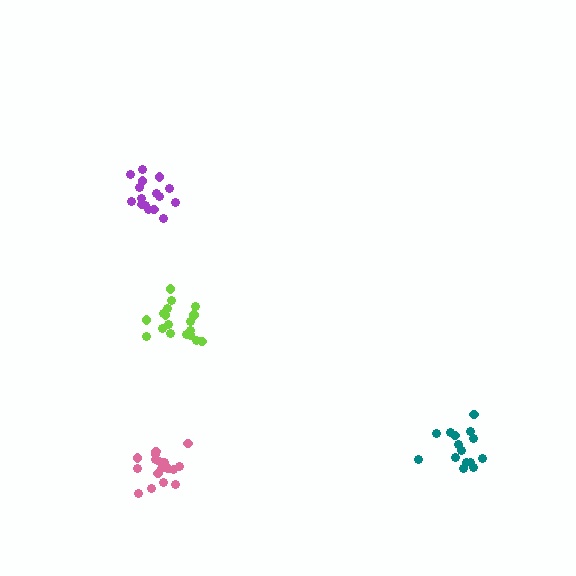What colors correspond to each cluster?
The clusters are colored: teal, lime, purple, pink.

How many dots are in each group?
Group 1: 15 dots, Group 2: 18 dots, Group 3: 16 dots, Group 4: 17 dots (66 total).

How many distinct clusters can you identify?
There are 4 distinct clusters.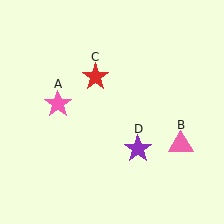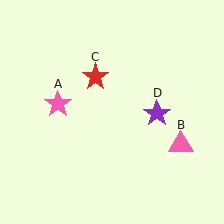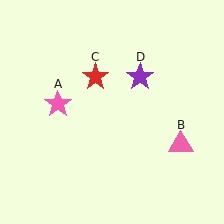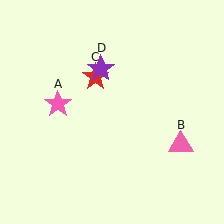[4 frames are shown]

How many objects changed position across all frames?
1 object changed position: purple star (object D).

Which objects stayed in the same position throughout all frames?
Pink star (object A) and pink triangle (object B) and red star (object C) remained stationary.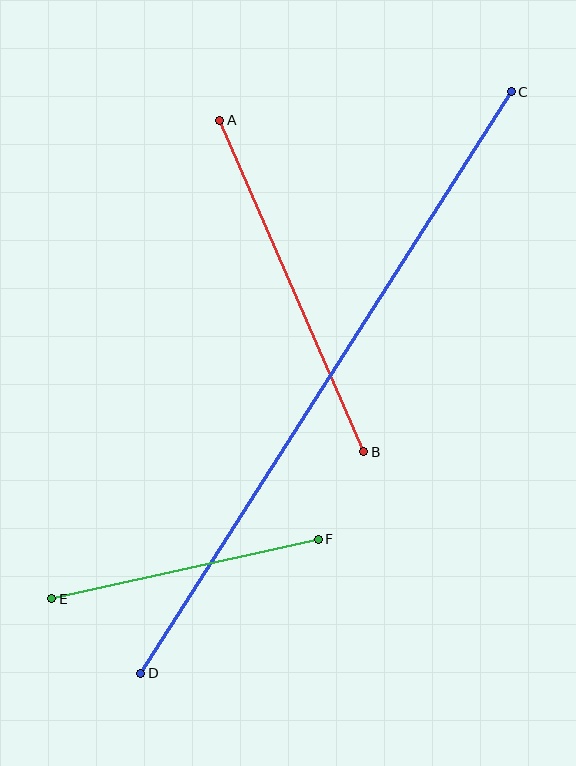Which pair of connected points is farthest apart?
Points C and D are farthest apart.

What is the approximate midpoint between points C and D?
The midpoint is at approximately (326, 382) pixels.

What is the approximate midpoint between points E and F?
The midpoint is at approximately (185, 569) pixels.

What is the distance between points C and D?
The distance is approximately 689 pixels.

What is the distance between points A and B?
The distance is approximately 362 pixels.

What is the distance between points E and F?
The distance is approximately 273 pixels.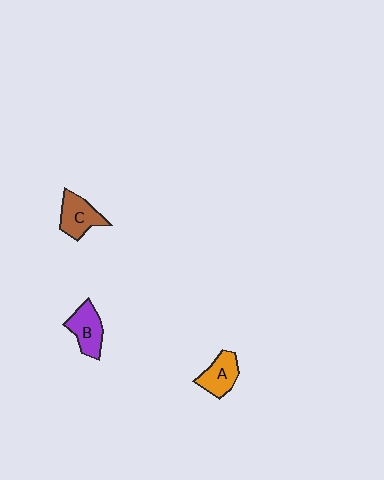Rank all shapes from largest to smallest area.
From largest to smallest: C (brown), B (purple), A (orange).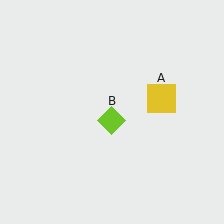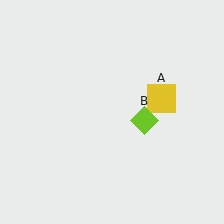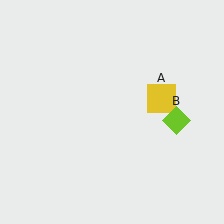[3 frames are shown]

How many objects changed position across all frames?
1 object changed position: lime diamond (object B).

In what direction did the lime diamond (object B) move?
The lime diamond (object B) moved right.